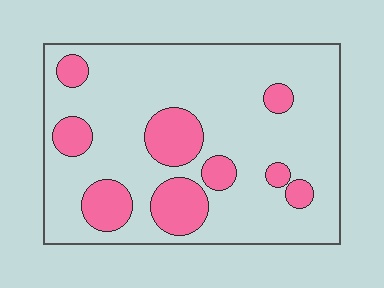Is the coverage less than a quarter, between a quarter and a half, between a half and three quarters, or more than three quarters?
Less than a quarter.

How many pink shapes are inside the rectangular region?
9.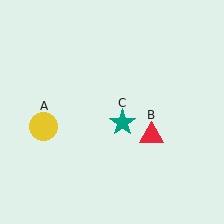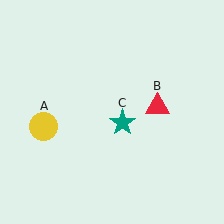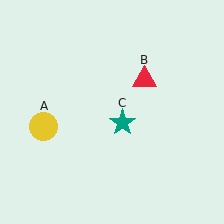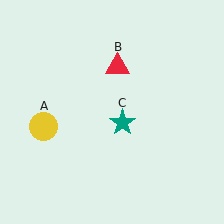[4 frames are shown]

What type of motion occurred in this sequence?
The red triangle (object B) rotated counterclockwise around the center of the scene.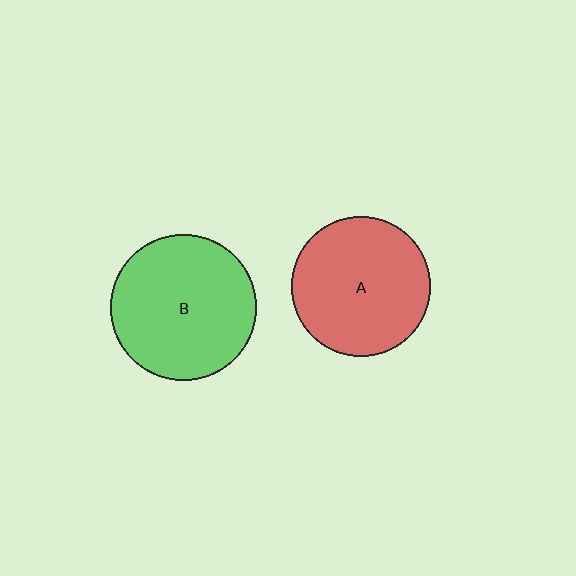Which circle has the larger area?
Circle B (green).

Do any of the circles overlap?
No, none of the circles overlap.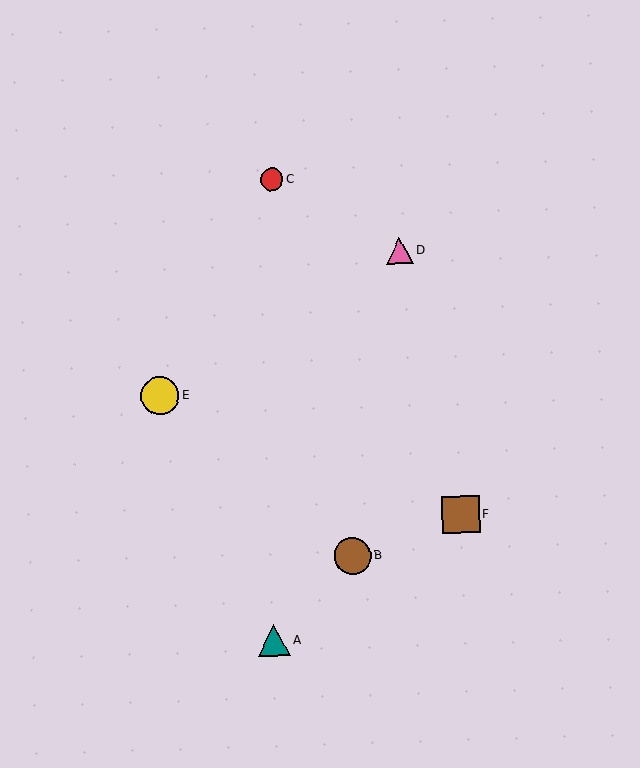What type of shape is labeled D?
Shape D is a pink triangle.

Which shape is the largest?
The yellow circle (labeled E) is the largest.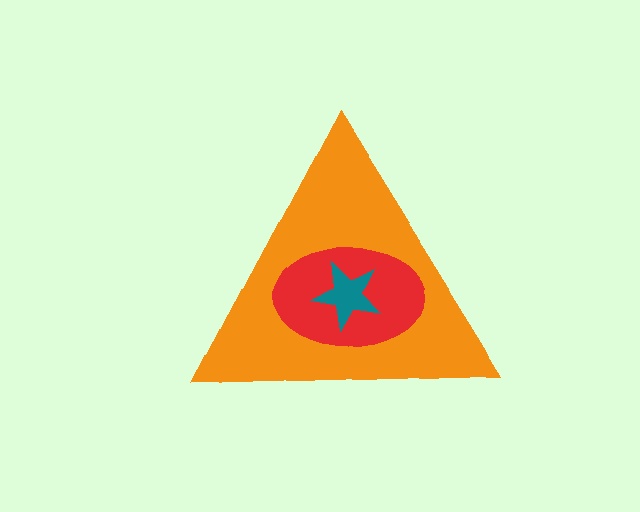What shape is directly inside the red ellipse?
The teal star.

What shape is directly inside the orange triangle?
The red ellipse.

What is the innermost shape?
The teal star.